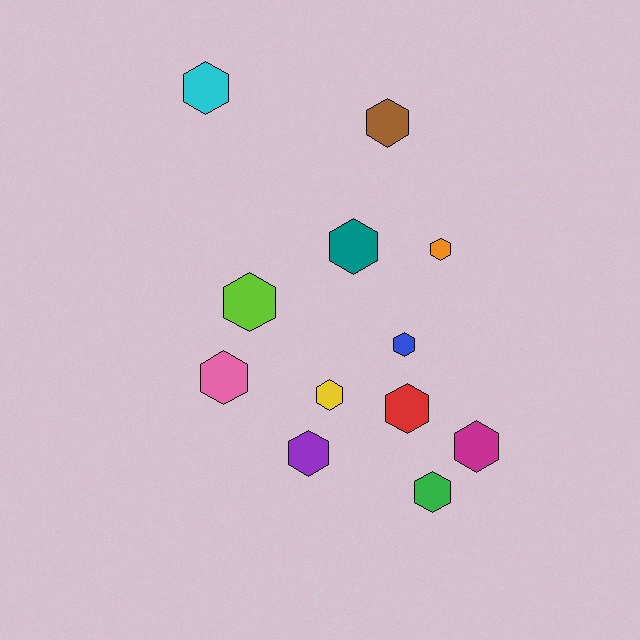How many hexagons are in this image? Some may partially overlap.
There are 12 hexagons.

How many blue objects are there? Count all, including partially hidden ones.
There is 1 blue object.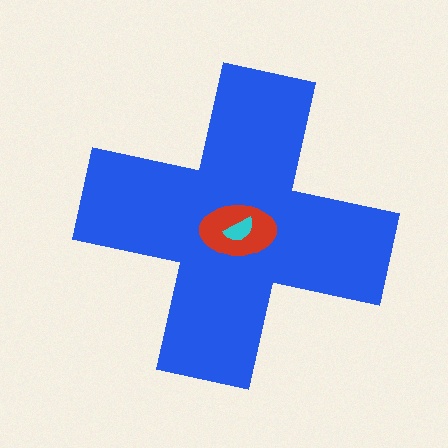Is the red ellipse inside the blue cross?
Yes.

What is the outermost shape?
The blue cross.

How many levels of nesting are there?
3.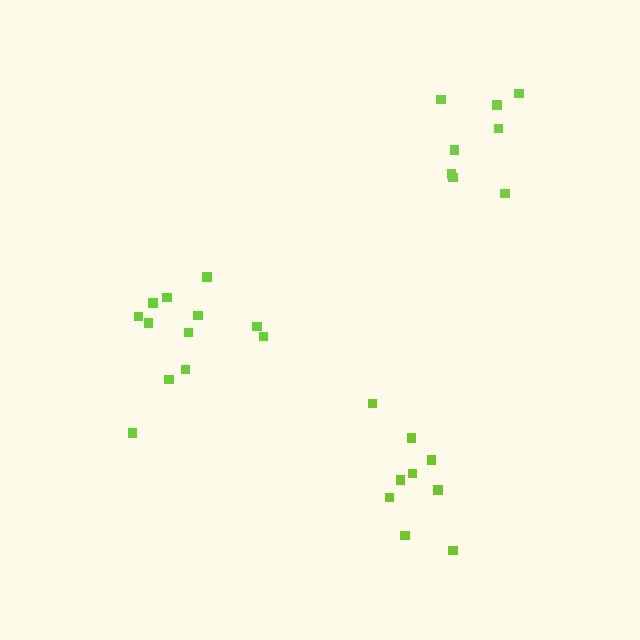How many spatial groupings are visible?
There are 3 spatial groupings.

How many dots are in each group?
Group 1: 9 dots, Group 2: 12 dots, Group 3: 8 dots (29 total).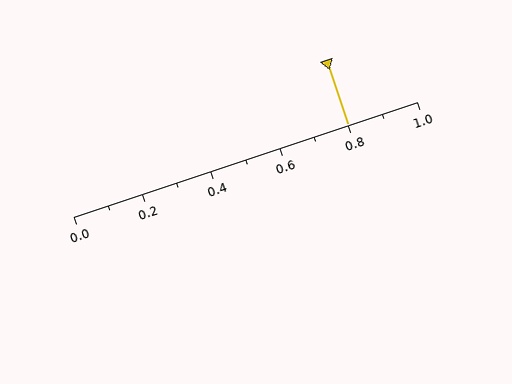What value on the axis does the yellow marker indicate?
The marker indicates approximately 0.8.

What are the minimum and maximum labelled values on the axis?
The axis runs from 0.0 to 1.0.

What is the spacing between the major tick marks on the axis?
The major ticks are spaced 0.2 apart.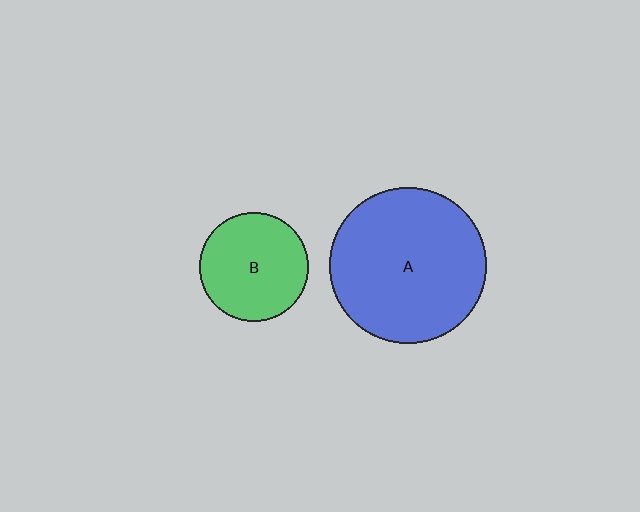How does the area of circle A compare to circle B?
Approximately 2.1 times.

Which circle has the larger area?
Circle A (blue).